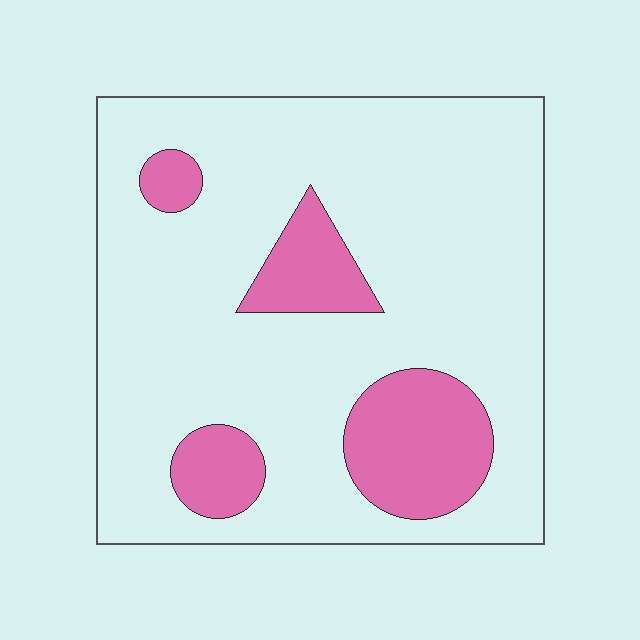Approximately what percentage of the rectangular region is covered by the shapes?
Approximately 20%.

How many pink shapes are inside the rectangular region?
4.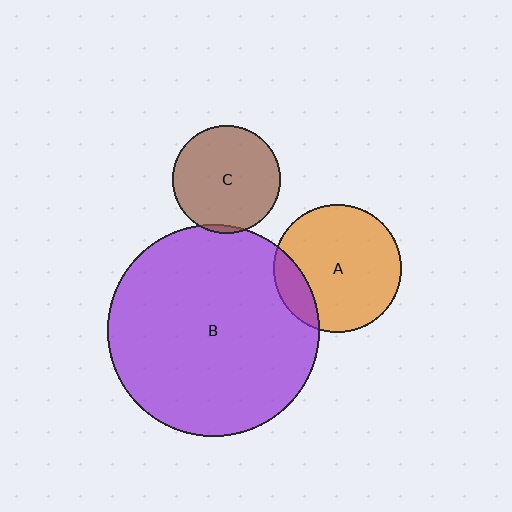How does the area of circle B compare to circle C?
Approximately 3.8 times.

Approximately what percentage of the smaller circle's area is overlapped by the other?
Approximately 15%.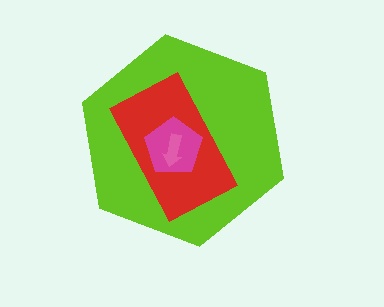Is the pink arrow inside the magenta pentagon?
Yes.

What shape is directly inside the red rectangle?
The magenta pentagon.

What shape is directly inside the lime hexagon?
The red rectangle.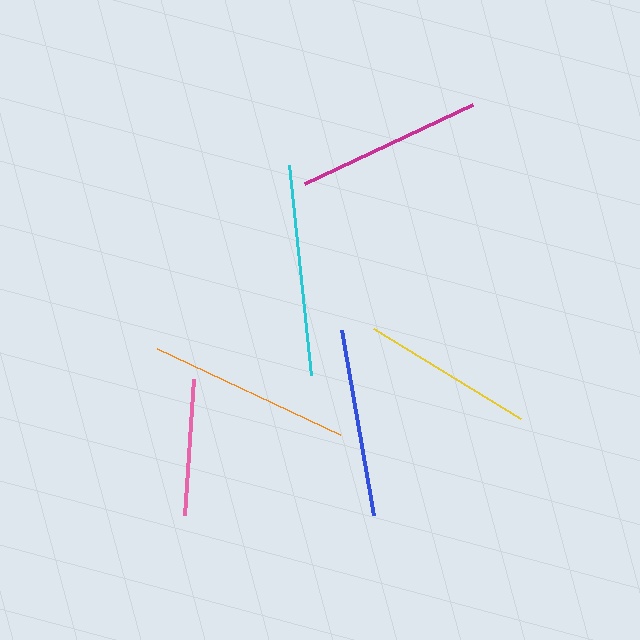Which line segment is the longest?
The cyan line is the longest at approximately 211 pixels.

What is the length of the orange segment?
The orange segment is approximately 202 pixels long.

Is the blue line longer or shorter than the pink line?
The blue line is longer than the pink line.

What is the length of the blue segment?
The blue segment is approximately 187 pixels long.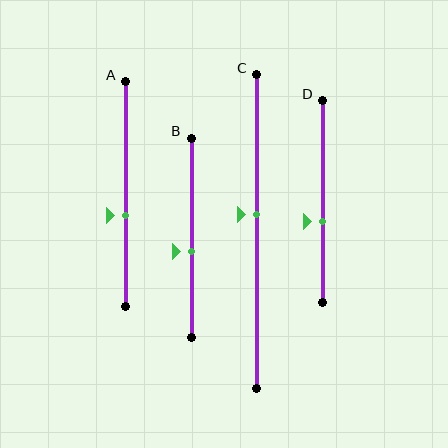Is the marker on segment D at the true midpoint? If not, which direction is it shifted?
No, the marker on segment D is shifted downward by about 10% of the segment length.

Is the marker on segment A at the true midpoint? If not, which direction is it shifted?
No, the marker on segment A is shifted downward by about 9% of the segment length.